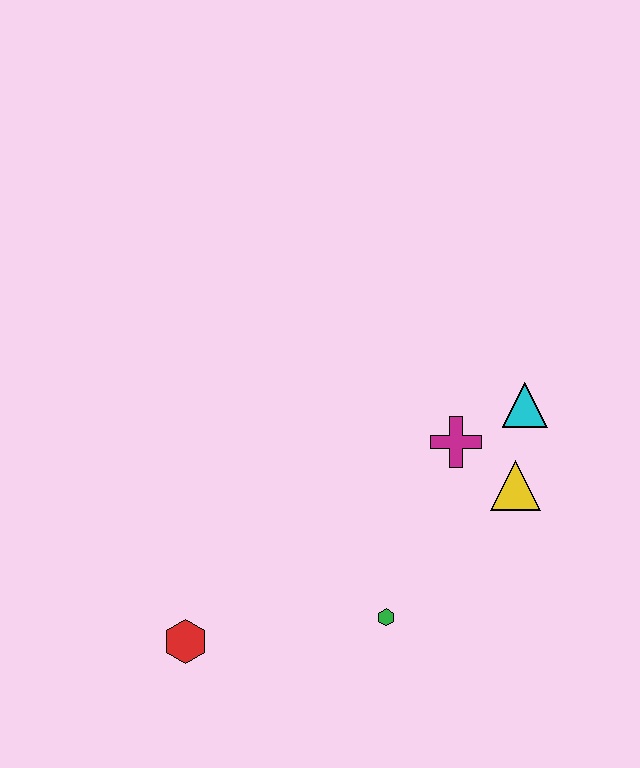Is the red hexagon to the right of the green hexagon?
No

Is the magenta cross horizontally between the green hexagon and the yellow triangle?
Yes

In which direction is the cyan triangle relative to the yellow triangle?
The cyan triangle is above the yellow triangle.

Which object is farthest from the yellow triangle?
The red hexagon is farthest from the yellow triangle.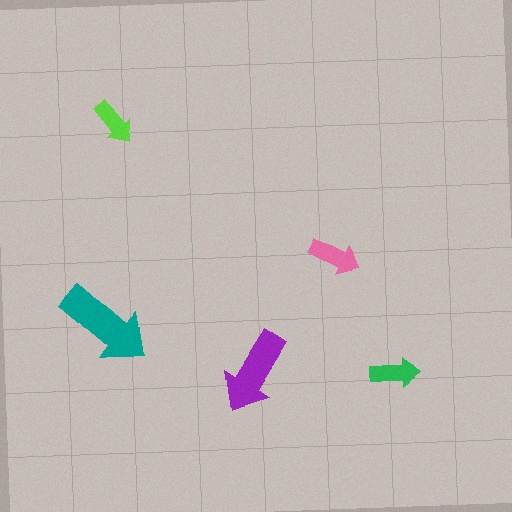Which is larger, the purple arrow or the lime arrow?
The purple one.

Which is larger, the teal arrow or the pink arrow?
The teal one.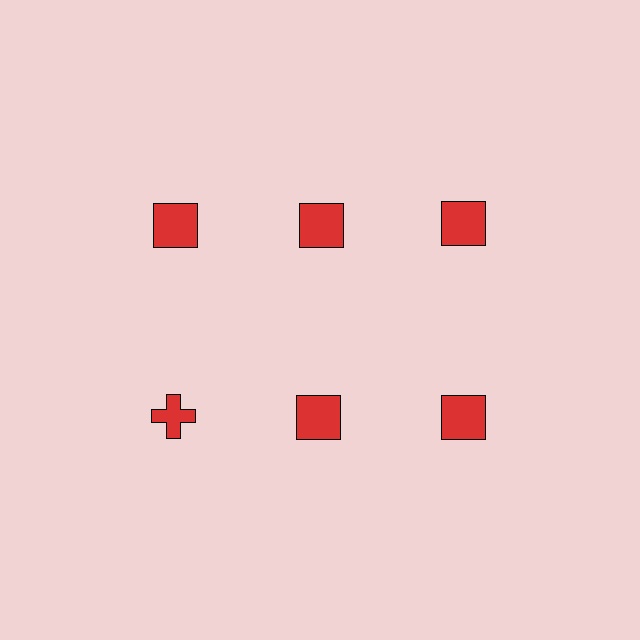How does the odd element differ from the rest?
It has a different shape: cross instead of square.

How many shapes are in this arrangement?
There are 6 shapes arranged in a grid pattern.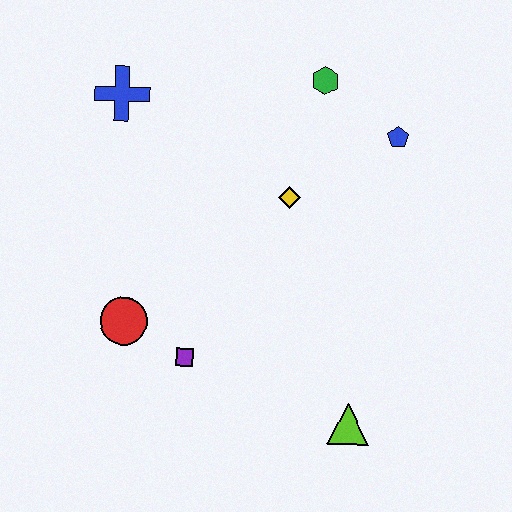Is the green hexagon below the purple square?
No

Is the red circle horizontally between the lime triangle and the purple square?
No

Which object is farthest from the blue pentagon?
The red circle is farthest from the blue pentagon.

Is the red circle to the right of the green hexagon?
No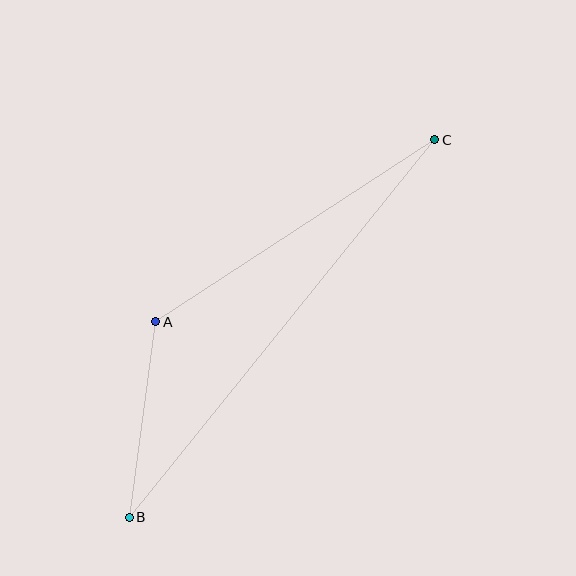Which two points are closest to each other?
Points A and B are closest to each other.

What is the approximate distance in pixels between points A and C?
The distance between A and C is approximately 333 pixels.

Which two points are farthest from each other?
Points B and C are farthest from each other.